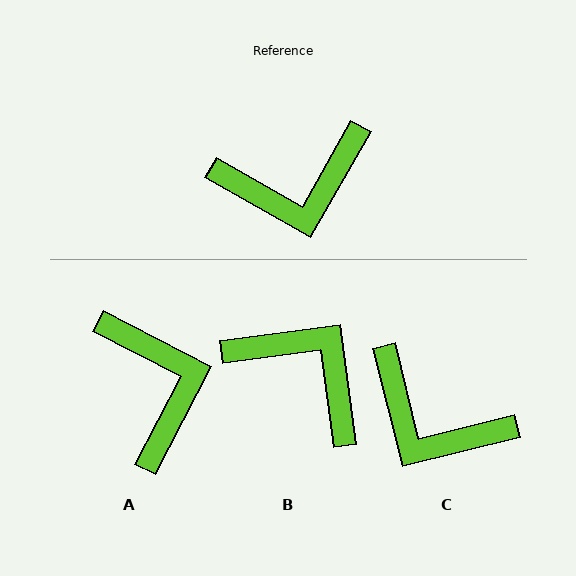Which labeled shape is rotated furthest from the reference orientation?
B, about 127 degrees away.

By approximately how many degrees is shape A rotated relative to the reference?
Approximately 92 degrees counter-clockwise.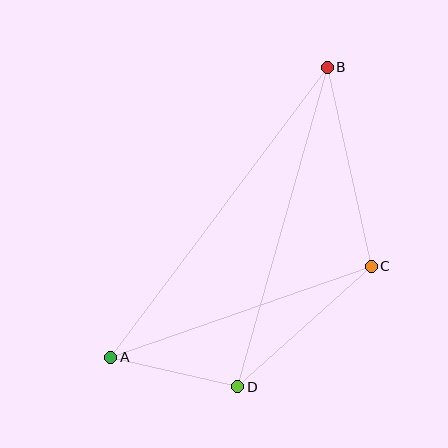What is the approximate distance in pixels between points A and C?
The distance between A and C is approximately 276 pixels.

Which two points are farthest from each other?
Points A and B are farthest from each other.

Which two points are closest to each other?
Points A and D are closest to each other.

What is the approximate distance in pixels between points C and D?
The distance between C and D is approximately 180 pixels.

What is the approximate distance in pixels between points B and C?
The distance between B and C is approximately 204 pixels.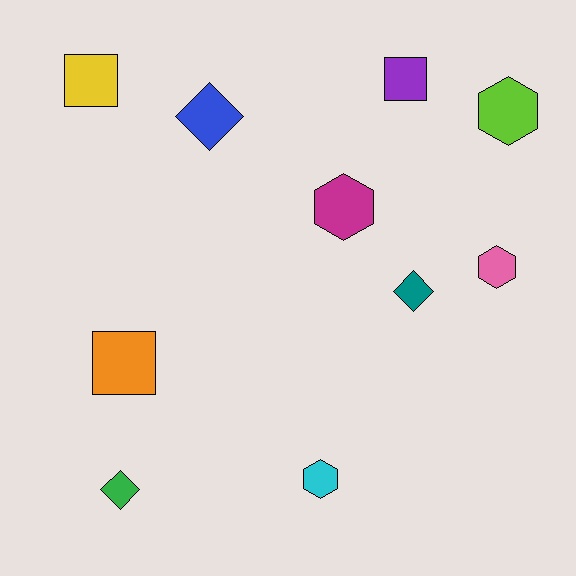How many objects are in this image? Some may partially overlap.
There are 10 objects.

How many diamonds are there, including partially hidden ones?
There are 3 diamonds.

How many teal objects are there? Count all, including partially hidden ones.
There is 1 teal object.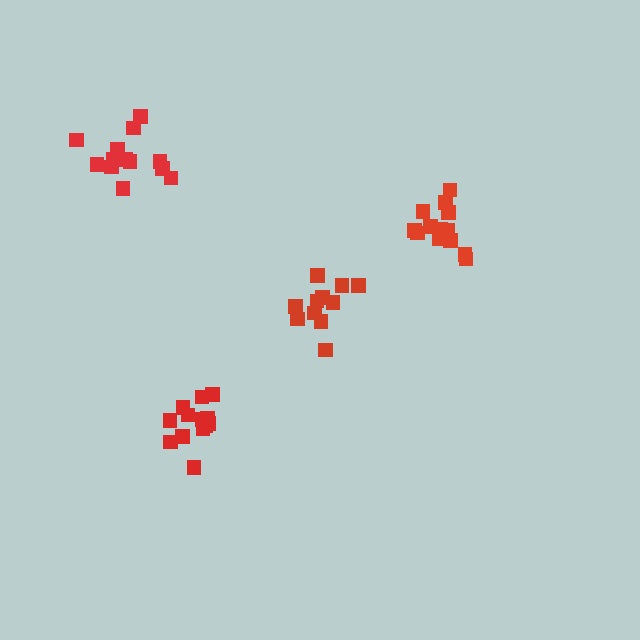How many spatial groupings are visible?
There are 4 spatial groupings.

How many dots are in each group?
Group 1: 13 dots, Group 2: 13 dots, Group 3: 11 dots, Group 4: 13 dots (50 total).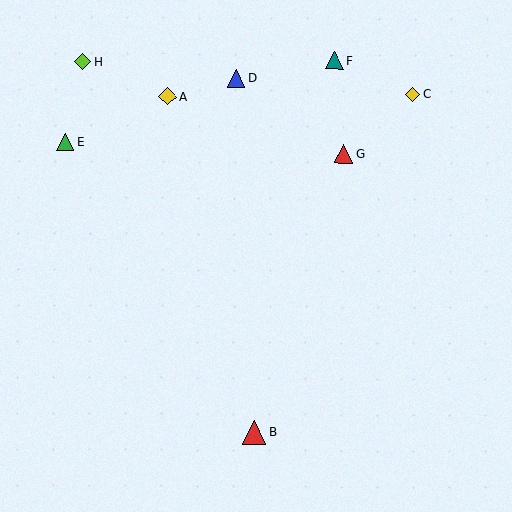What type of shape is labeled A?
Shape A is a yellow diamond.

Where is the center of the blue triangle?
The center of the blue triangle is at (236, 78).